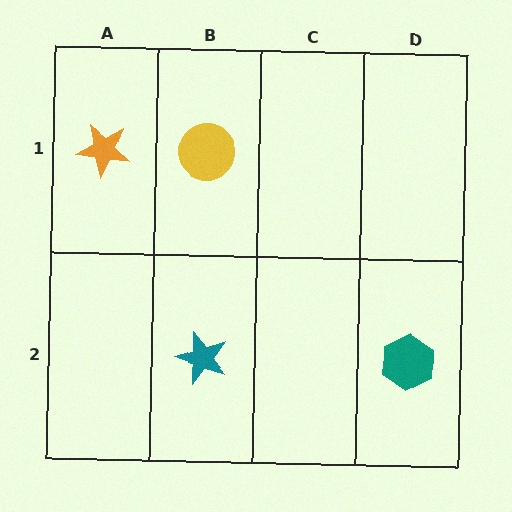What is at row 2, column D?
A teal hexagon.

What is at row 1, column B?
A yellow circle.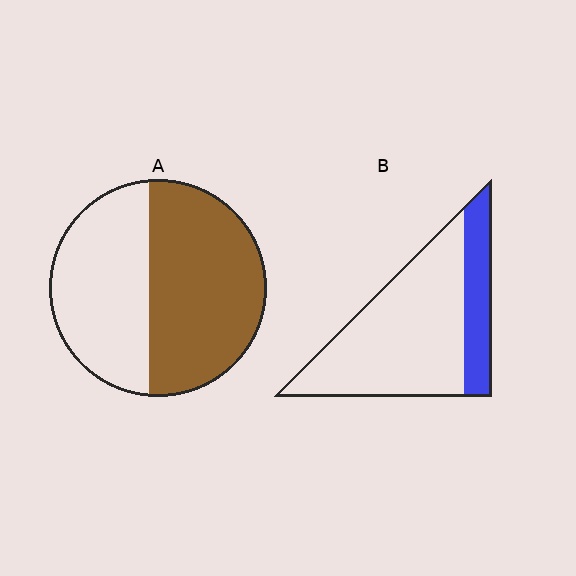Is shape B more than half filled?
No.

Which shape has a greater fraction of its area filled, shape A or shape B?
Shape A.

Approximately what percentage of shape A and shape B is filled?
A is approximately 55% and B is approximately 25%.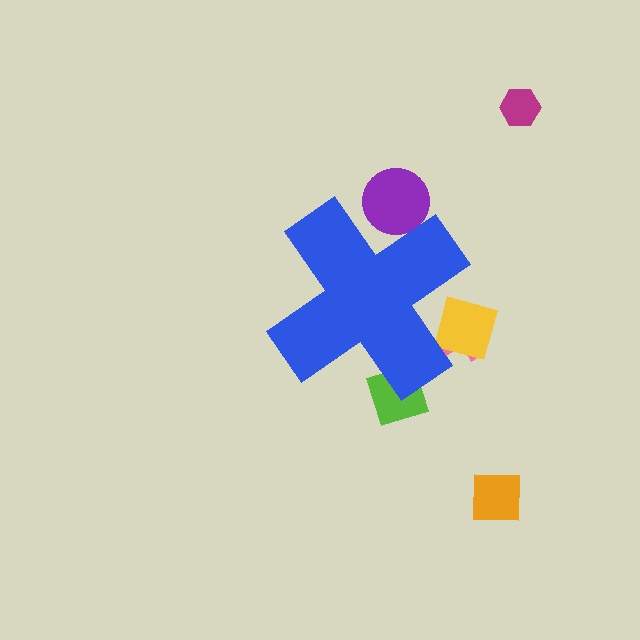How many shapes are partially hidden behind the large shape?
4 shapes are partially hidden.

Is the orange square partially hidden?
No, the orange square is fully visible.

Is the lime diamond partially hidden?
Yes, the lime diamond is partially hidden behind the blue cross.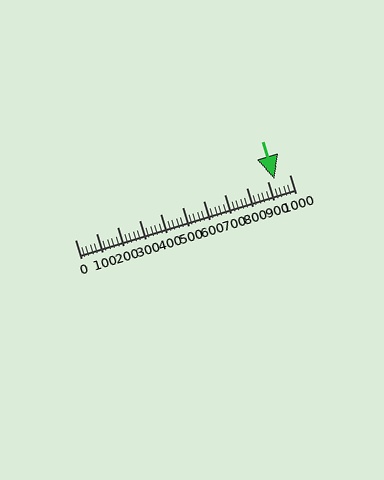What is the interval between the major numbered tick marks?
The major tick marks are spaced 100 units apart.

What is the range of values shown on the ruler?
The ruler shows values from 0 to 1000.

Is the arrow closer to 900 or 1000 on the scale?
The arrow is closer to 900.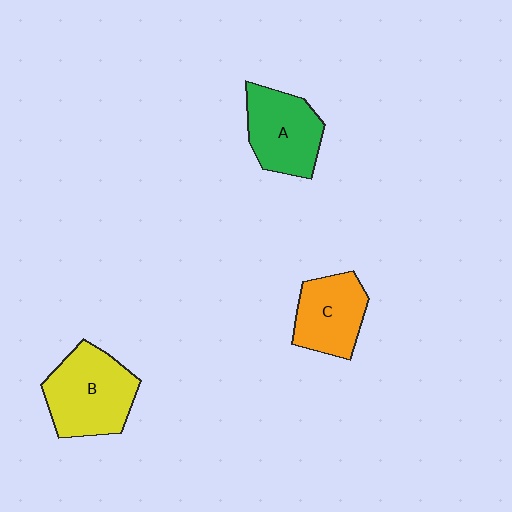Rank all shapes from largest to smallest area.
From largest to smallest: B (yellow), A (green), C (orange).